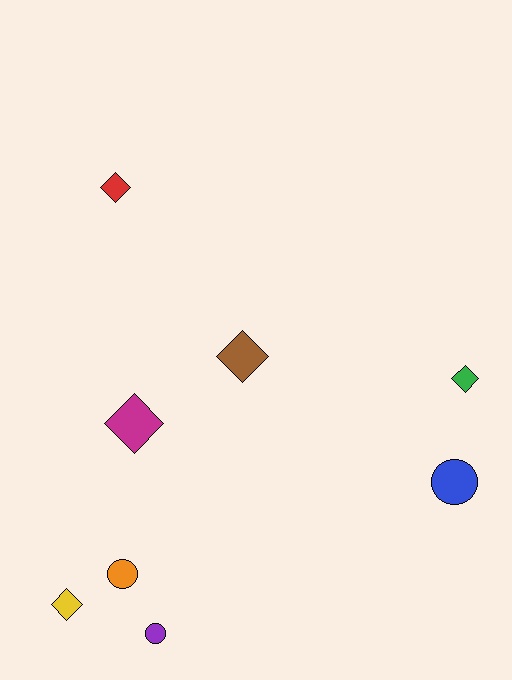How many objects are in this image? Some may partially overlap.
There are 8 objects.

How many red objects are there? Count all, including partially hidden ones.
There is 1 red object.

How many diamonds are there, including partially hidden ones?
There are 5 diamonds.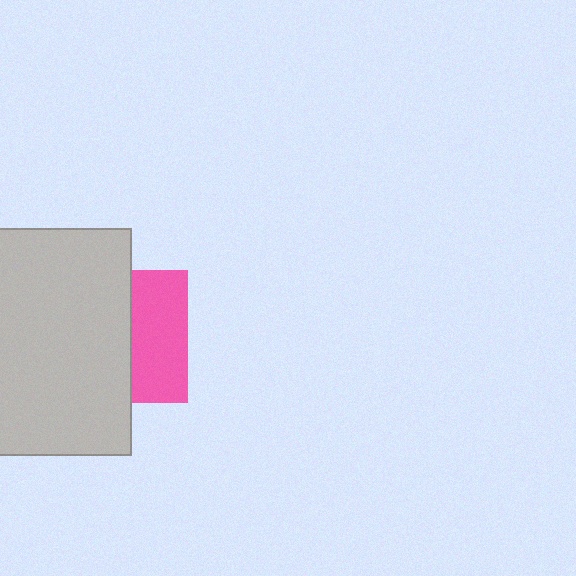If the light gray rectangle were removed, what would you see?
You would see the complete pink square.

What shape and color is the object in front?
The object in front is a light gray rectangle.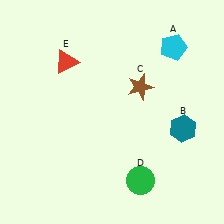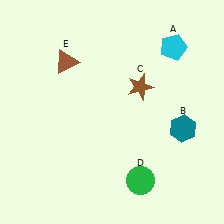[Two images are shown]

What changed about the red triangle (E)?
In Image 1, E is red. In Image 2, it changed to brown.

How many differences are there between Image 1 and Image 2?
There is 1 difference between the two images.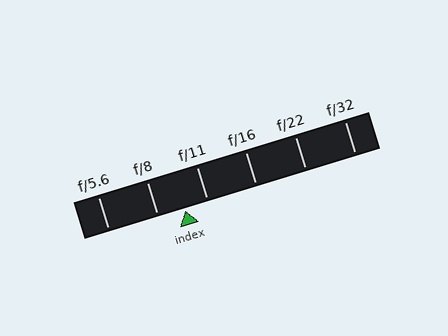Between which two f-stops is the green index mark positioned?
The index mark is between f/8 and f/11.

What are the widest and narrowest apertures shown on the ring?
The widest aperture shown is f/5.6 and the narrowest is f/32.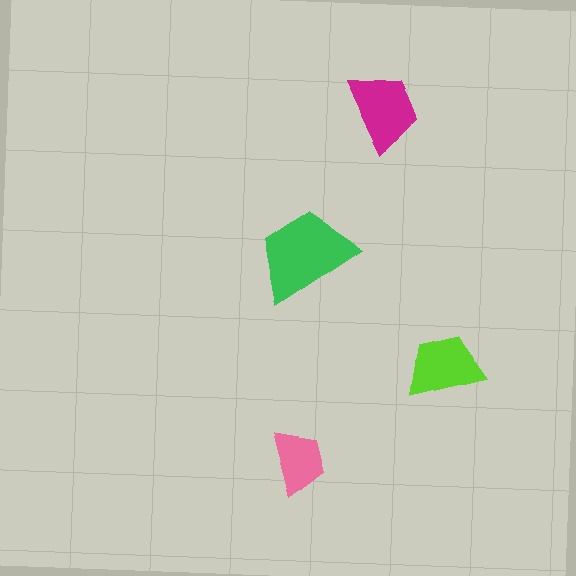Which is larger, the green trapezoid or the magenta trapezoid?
The green one.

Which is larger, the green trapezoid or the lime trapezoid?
The green one.